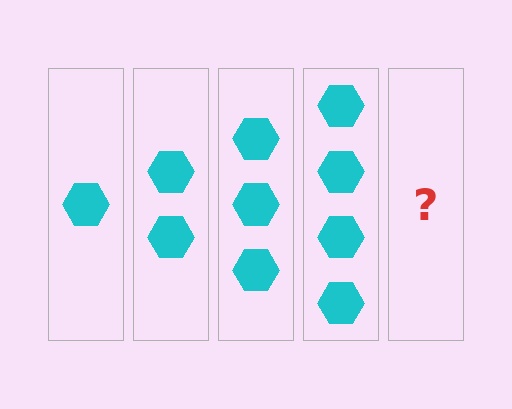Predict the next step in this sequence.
The next step is 5 hexagons.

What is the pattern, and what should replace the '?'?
The pattern is that each step adds one more hexagon. The '?' should be 5 hexagons.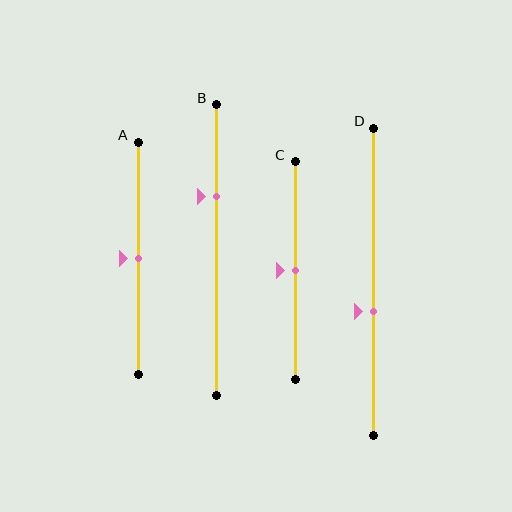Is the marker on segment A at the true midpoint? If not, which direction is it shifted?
Yes, the marker on segment A is at the true midpoint.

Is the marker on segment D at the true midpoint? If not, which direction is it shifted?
No, the marker on segment D is shifted downward by about 10% of the segment length.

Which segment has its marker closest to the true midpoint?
Segment A has its marker closest to the true midpoint.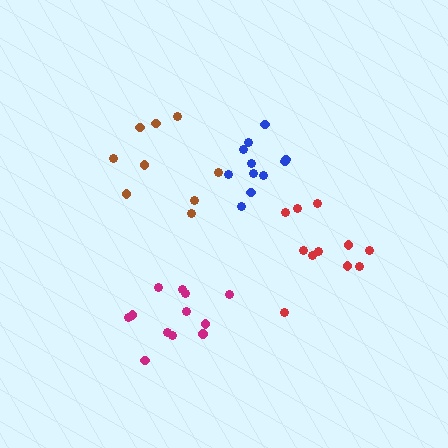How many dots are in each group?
Group 1: 12 dots, Group 2: 9 dots, Group 3: 11 dots, Group 4: 11 dots (43 total).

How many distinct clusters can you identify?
There are 4 distinct clusters.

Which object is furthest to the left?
The brown cluster is leftmost.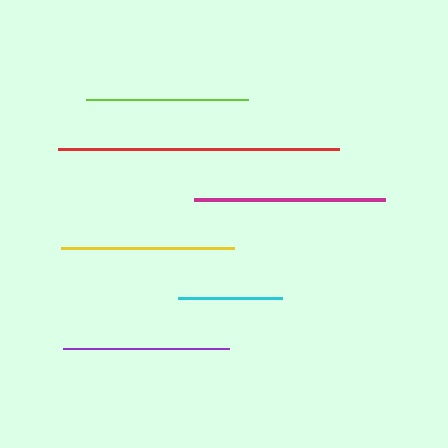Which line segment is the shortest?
The cyan line is the shortest at approximately 105 pixels.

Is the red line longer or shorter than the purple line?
The red line is longer than the purple line.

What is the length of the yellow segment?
The yellow segment is approximately 173 pixels long.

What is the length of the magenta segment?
The magenta segment is approximately 191 pixels long.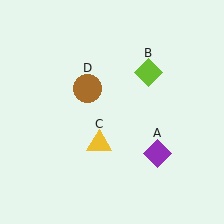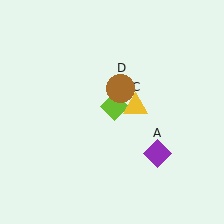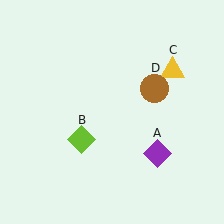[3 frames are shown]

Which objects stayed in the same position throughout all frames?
Purple diamond (object A) remained stationary.